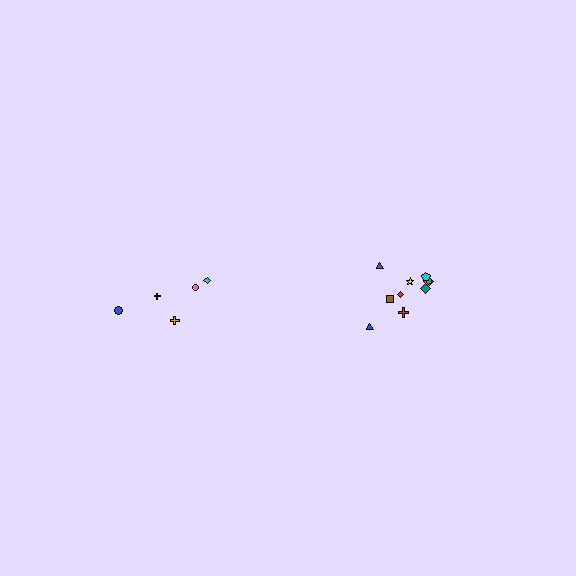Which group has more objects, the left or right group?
The right group.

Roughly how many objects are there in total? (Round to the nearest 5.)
Roughly 15 objects in total.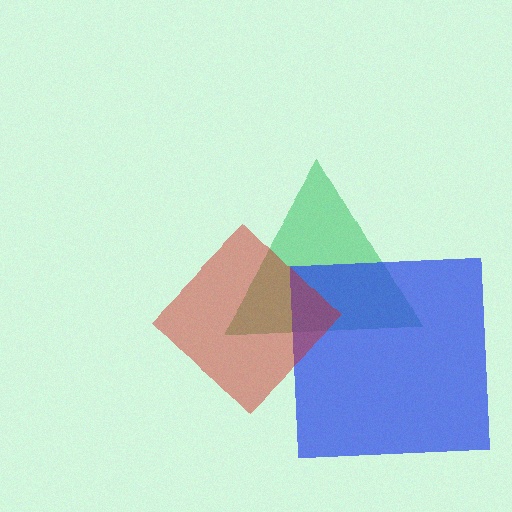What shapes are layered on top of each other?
The layered shapes are: a green triangle, a blue square, a red diamond.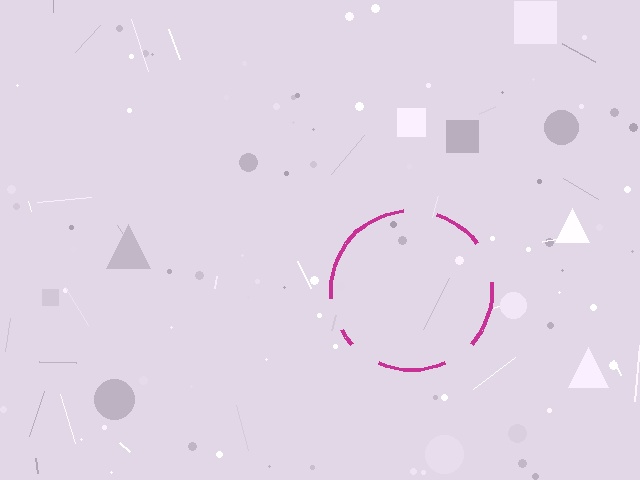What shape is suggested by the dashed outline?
The dashed outline suggests a circle.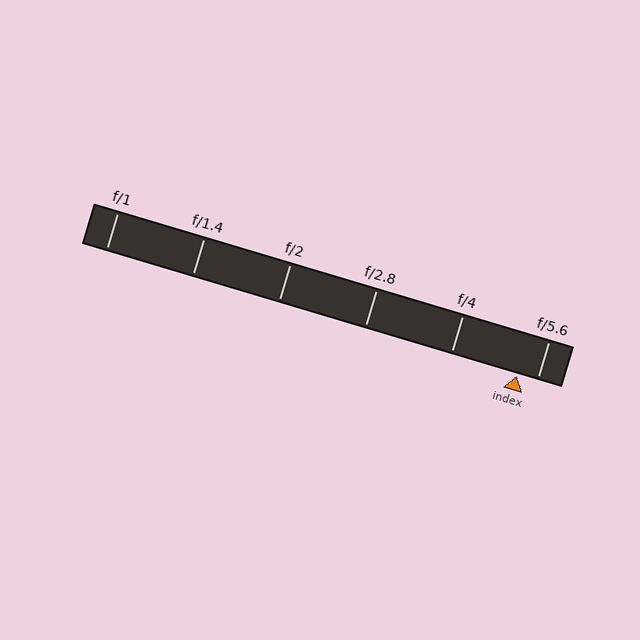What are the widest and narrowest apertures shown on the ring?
The widest aperture shown is f/1 and the narrowest is f/5.6.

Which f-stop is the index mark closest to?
The index mark is closest to f/5.6.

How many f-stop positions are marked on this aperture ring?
There are 6 f-stop positions marked.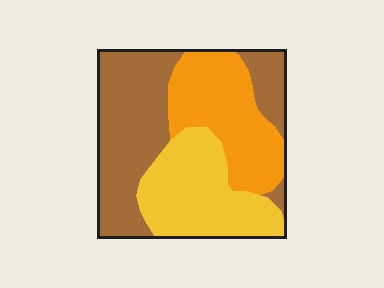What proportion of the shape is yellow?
Yellow covers around 30% of the shape.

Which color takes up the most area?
Brown, at roughly 40%.